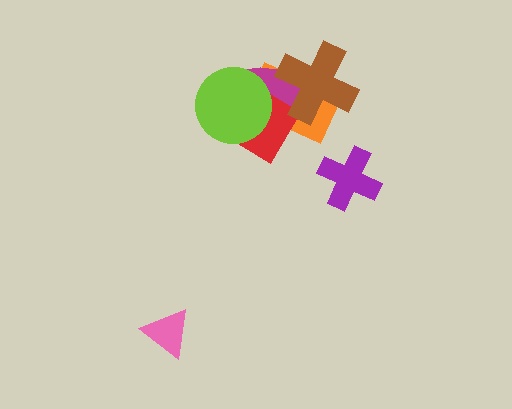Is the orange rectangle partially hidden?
Yes, it is partially covered by another shape.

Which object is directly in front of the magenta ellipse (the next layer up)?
The red diamond is directly in front of the magenta ellipse.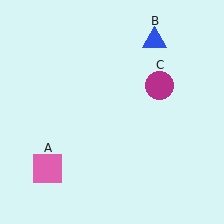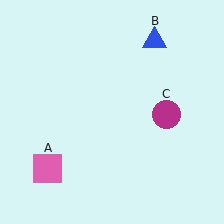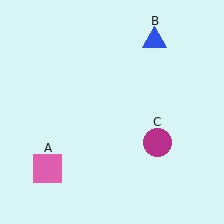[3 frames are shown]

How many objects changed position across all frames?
1 object changed position: magenta circle (object C).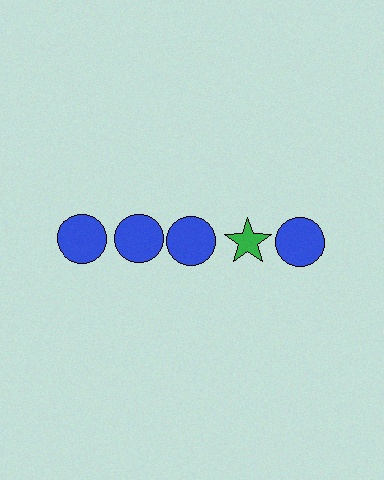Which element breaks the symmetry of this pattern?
The green star in the top row, second from right column breaks the symmetry. All other shapes are blue circles.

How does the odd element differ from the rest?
It differs in both color (green instead of blue) and shape (star instead of circle).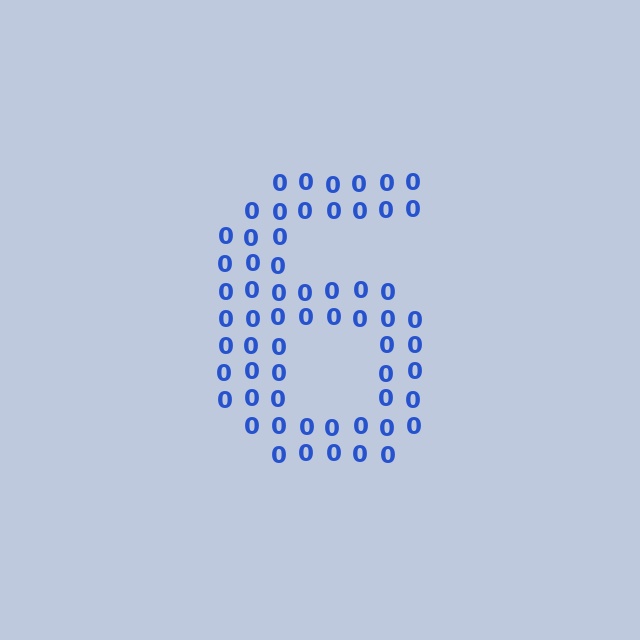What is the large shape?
The large shape is the digit 6.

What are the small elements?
The small elements are digit 0's.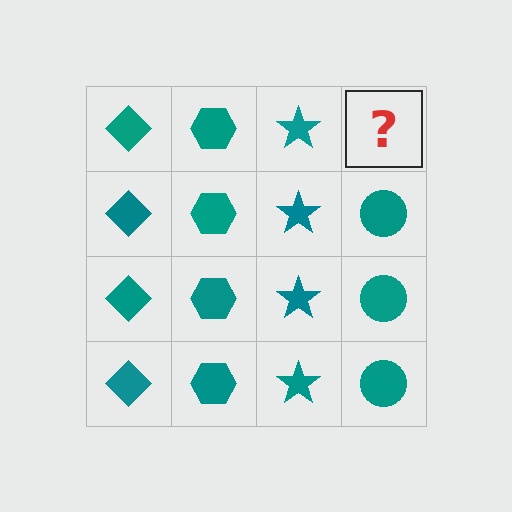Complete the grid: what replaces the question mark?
The question mark should be replaced with a teal circle.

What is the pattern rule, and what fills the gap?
The rule is that each column has a consistent shape. The gap should be filled with a teal circle.